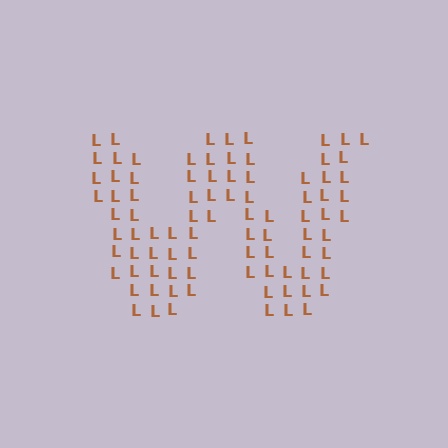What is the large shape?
The large shape is the letter W.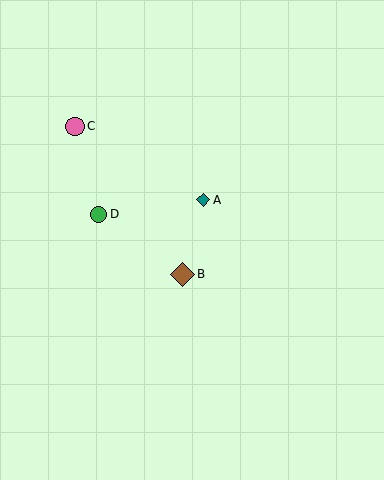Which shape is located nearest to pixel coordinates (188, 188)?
The teal diamond (labeled A) at (203, 200) is nearest to that location.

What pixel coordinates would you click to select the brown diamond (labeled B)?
Click at (182, 274) to select the brown diamond B.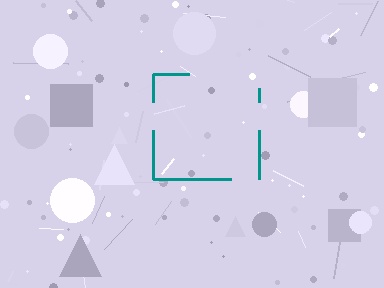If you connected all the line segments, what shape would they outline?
They would outline a square.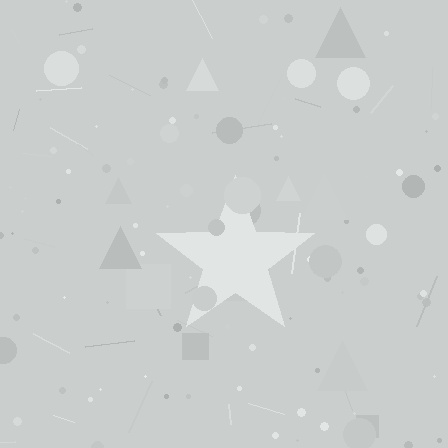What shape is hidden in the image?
A star is hidden in the image.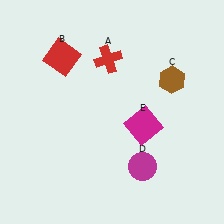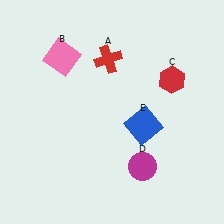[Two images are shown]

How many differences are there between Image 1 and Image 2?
There are 3 differences between the two images.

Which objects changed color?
B changed from red to pink. C changed from brown to red. E changed from magenta to blue.